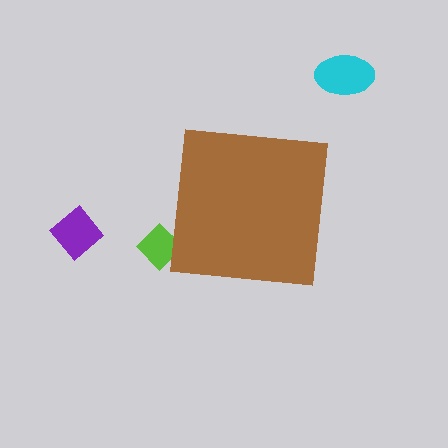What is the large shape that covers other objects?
A brown square.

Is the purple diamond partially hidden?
No, the purple diamond is fully visible.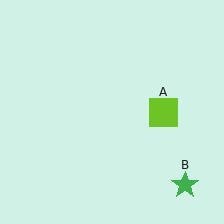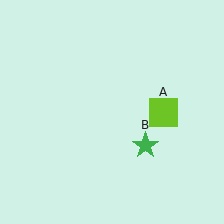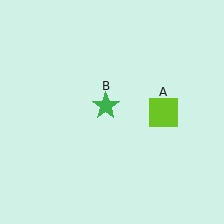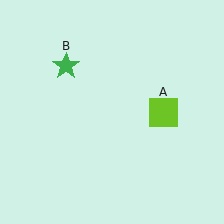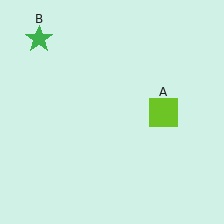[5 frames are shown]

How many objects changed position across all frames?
1 object changed position: green star (object B).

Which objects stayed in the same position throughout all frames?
Lime square (object A) remained stationary.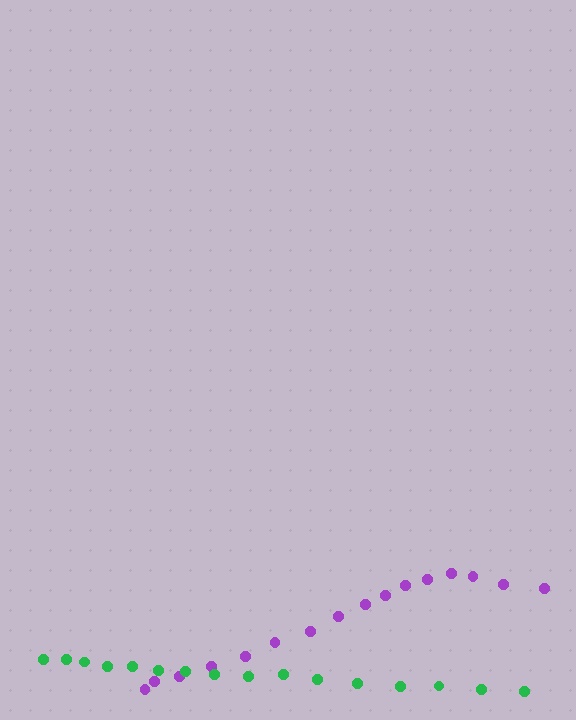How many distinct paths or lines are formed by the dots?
There are 2 distinct paths.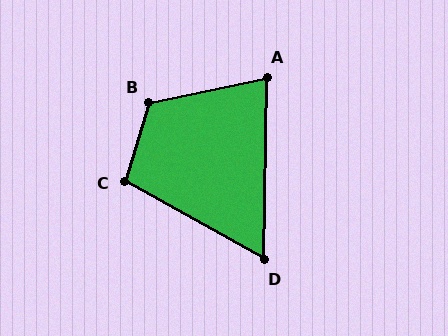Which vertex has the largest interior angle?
B, at approximately 118 degrees.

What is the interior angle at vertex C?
Approximately 102 degrees (obtuse).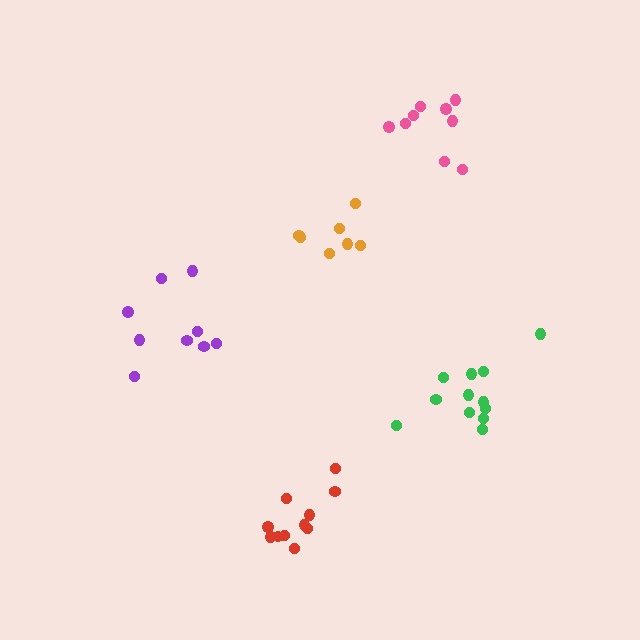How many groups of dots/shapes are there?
There are 5 groups.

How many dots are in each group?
Group 1: 12 dots, Group 2: 9 dots, Group 3: 11 dots, Group 4: 7 dots, Group 5: 9 dots (48 total).